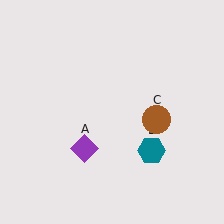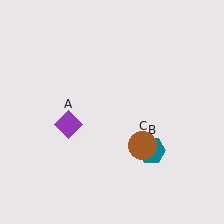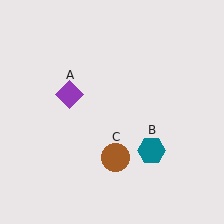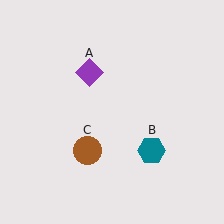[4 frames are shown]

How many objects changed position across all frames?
2 objects changed position: purple diamond (object A), brown circle (object C).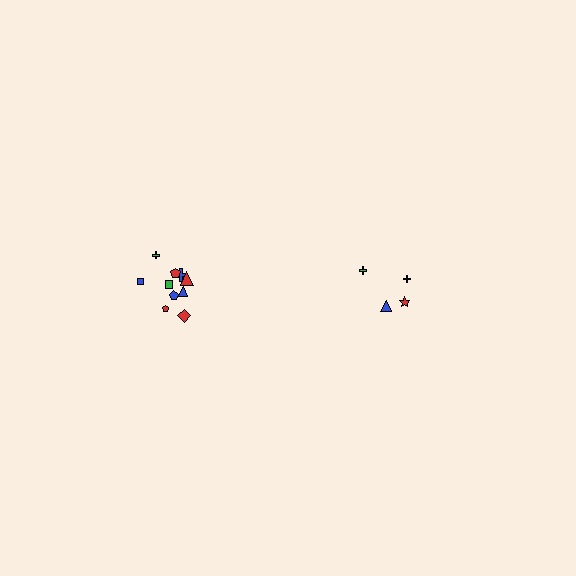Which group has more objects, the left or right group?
The left group.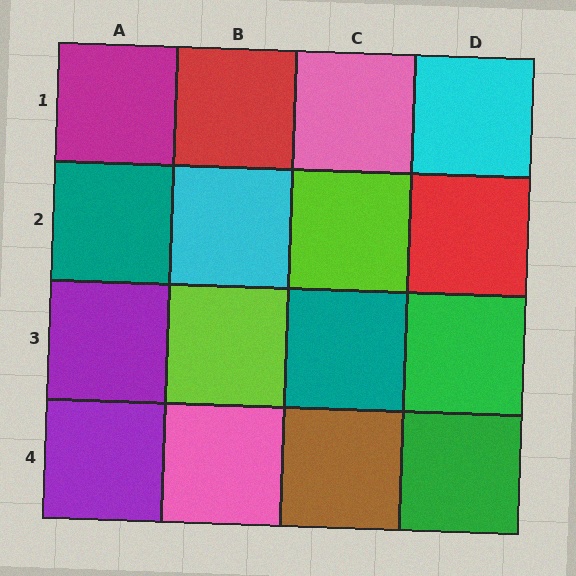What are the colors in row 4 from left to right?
Purple, pink, brown, green.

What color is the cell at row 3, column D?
Green.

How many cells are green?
2 cells are green.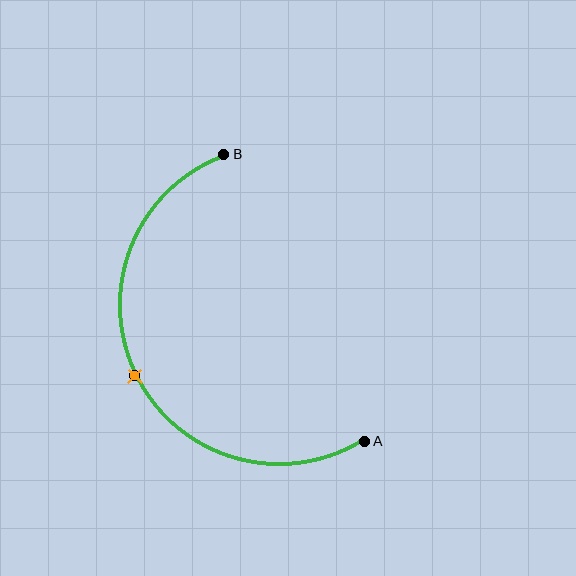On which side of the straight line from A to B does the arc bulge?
The arc bulges to the left of the straight line connecting A and B.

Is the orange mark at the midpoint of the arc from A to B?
Yes. The orange mark lies on the arc at equal arc-length from both A and B — it is the arc midpoint.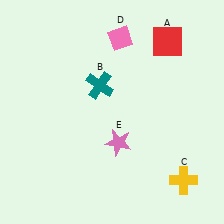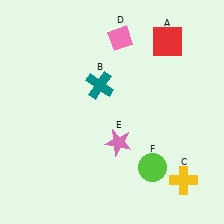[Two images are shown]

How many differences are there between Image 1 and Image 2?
There is 1 difference between the two images.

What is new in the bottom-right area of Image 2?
A lime circle (F) was added in the bottom-right area of Image 2.